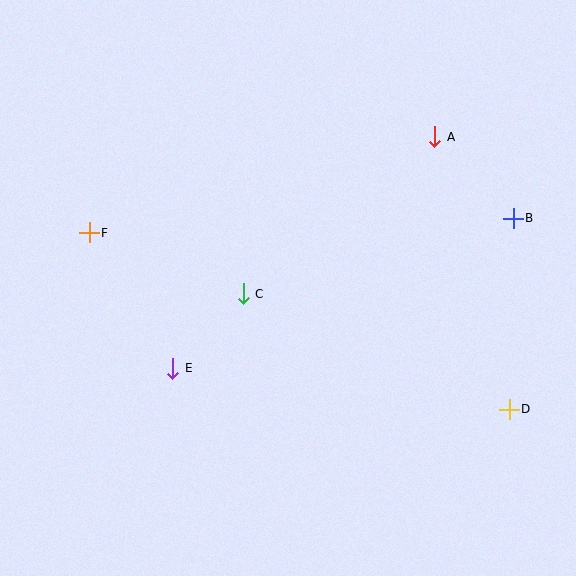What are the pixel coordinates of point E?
Point E is at (173, 368).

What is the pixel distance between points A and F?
The distance between A and F is 359 pixels.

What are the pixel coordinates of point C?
Point C is at (243, 294).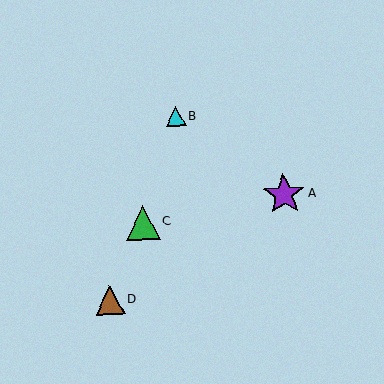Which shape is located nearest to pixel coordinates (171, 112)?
The cyan triangle (labeled B) at (176, 116) is nearest to that location.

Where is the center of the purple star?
The center of the purple star is at (284, 194).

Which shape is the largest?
The purple star (labeled A) is the largest.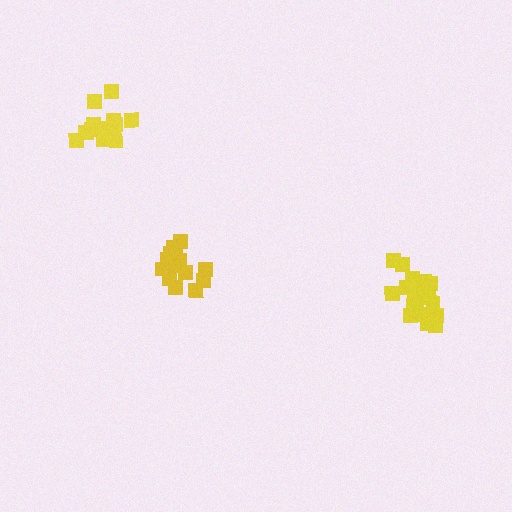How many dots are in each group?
Group 1: 14 dots, Group 2: 19 dots, Group 3: 14 dots (47 total).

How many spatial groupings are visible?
There are 3 spatial groupings.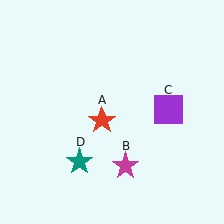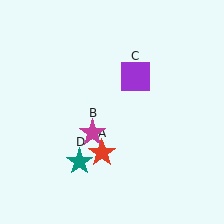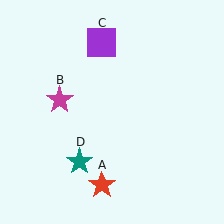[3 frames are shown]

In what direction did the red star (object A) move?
The red star (object A) moved down.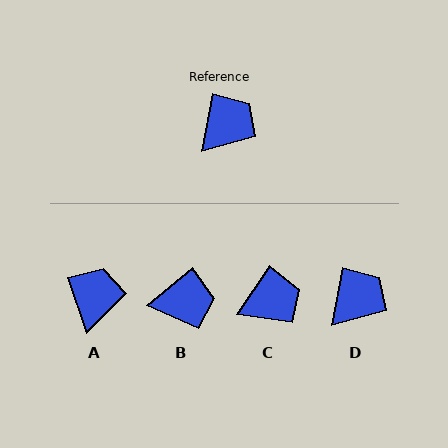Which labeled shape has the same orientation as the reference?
D.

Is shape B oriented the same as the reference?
No, it is off by about 40 degrees.